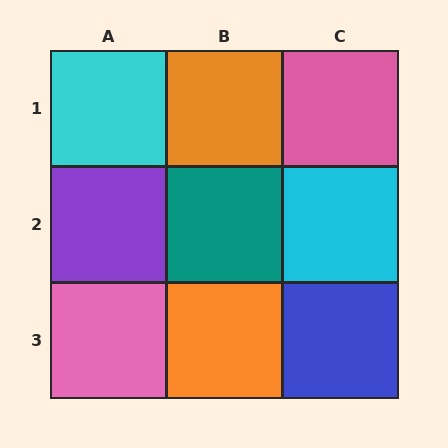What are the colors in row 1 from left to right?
Cyan, orange, pink.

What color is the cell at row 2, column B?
Teal.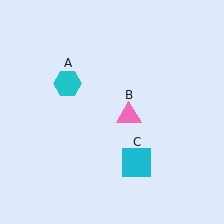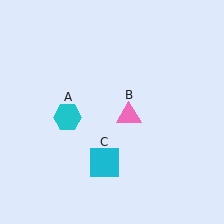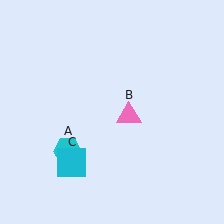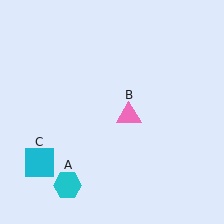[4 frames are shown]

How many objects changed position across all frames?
2 objects changed position: cyan hexagon (object A), cyan square (object C).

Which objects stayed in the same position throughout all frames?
Pink triangle (object B) remained stationary.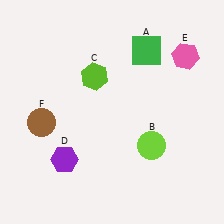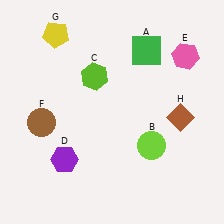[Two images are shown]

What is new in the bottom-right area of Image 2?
A brown diamond (H) was added in the bottom-right area of Image 2.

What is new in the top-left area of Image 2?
A yellow pentagon (G) was added in the top-left area of Image 2.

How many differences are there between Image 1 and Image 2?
There are 2 differences between the two images.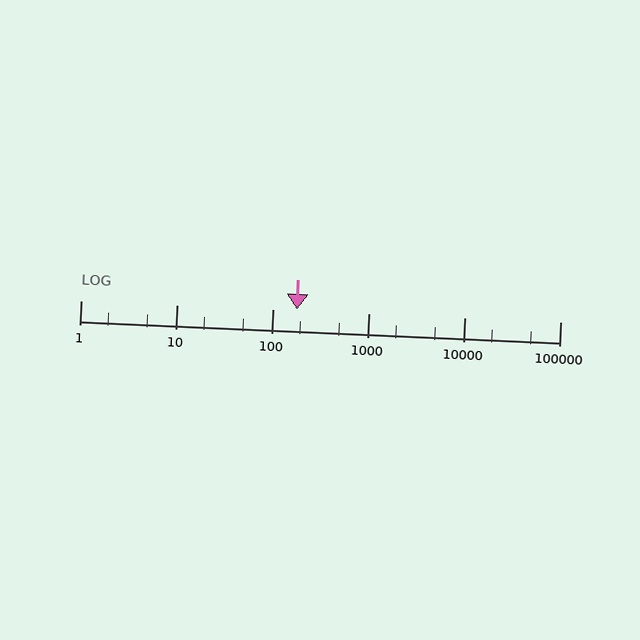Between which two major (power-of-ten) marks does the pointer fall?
The pointer is between 100 and 1000.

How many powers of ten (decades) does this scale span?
The scale spans 5 decades, from 1 to 100000.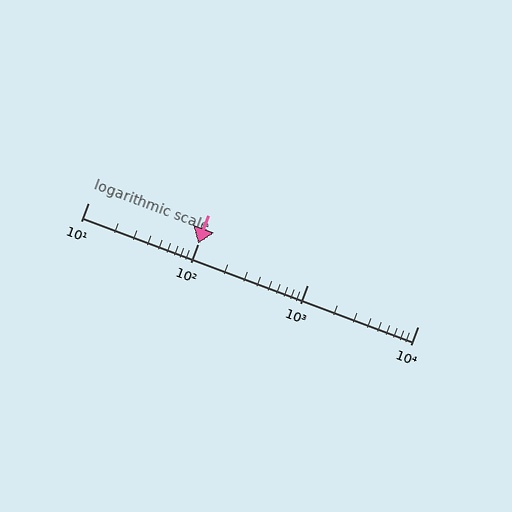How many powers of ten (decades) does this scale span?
The scale spans 3 decades, from 10 to 10000.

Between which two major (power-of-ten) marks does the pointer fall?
The pointer is between 100 and 1000.